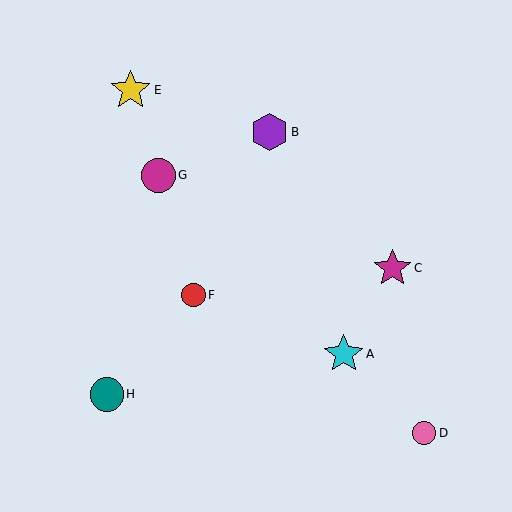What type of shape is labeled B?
Shape B is a purple hexagon.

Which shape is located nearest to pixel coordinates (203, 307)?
The red circle (labeled F) at (193, 295) is nearest to that location.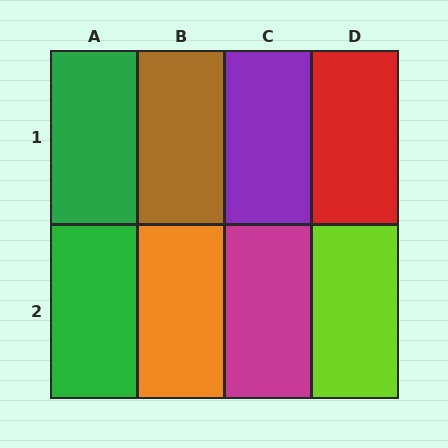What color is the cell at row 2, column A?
Green.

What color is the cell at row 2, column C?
Magenta.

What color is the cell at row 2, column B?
Orange.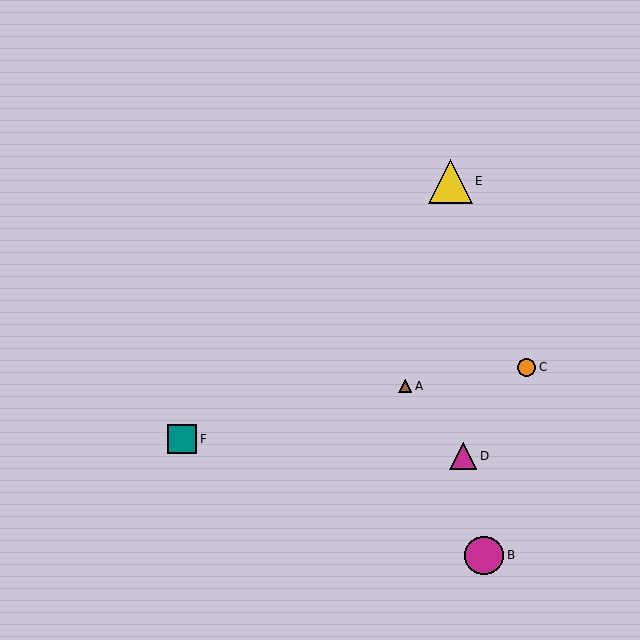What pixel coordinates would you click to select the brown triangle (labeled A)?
Click at (405, 386) to select the brown triangle A.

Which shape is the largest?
The yellow triangle (labeled E) is the largest.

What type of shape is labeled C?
Shape C is an orange circle.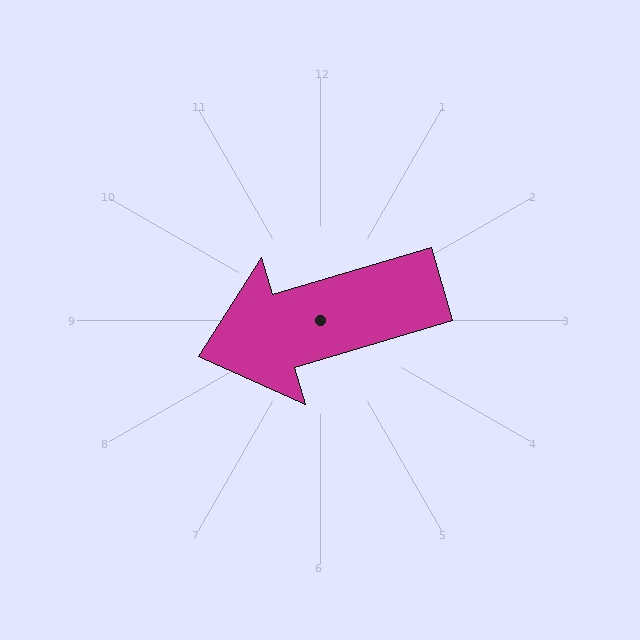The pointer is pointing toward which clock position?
Roughly 8 o'clock.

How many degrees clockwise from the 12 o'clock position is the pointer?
Approximately 254 degrees.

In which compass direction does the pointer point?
West.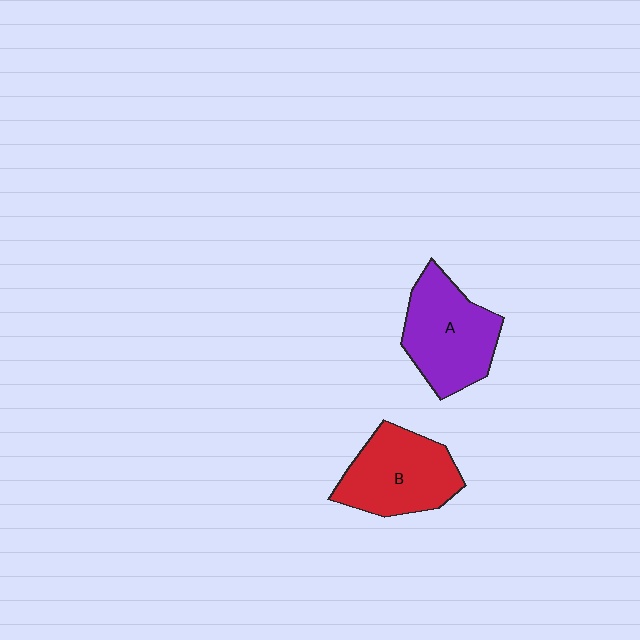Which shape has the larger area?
Shape A (purple).